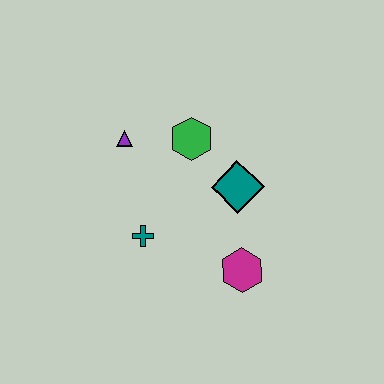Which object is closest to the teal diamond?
The green hexagon is closest to the teal diamond.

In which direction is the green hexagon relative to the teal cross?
The green hexagon is above the teal cross.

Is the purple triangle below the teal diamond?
No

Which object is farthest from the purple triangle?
The magenta hexagon is farthest from the purple triangle.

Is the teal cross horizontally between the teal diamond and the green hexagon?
No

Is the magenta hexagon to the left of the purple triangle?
No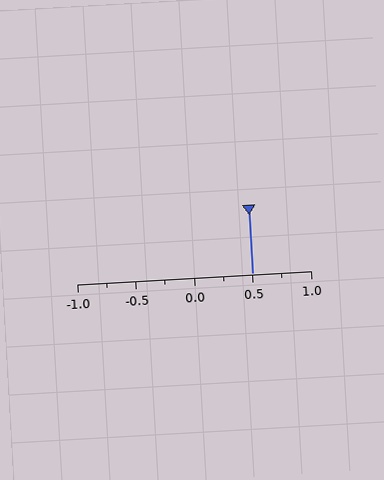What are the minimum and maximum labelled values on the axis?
The axis runs from -1.0 to 1.0.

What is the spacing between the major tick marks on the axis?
The major ticks are spaced 0.5 apart.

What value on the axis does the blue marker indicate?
The marker indicates approximately 0.5.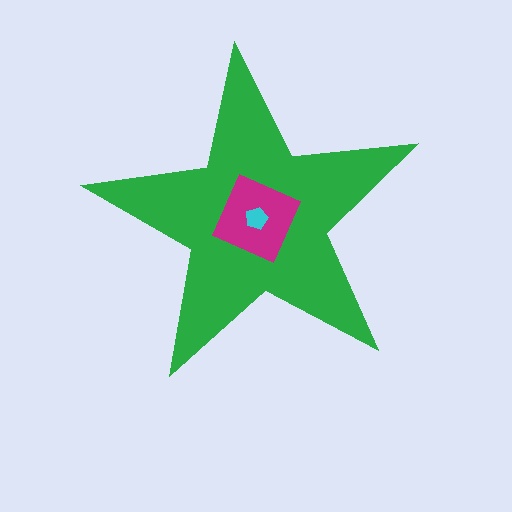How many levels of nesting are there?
3.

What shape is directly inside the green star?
The magenta diamond.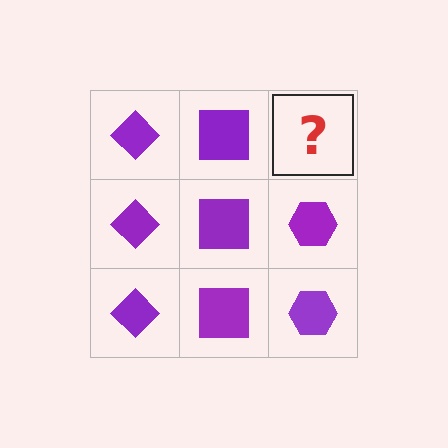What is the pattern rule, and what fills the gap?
The rule is that each column has a consistent shape. The gap should be filled with a purple hexagon.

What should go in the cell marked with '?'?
The missing cell should contain a purple hexagon.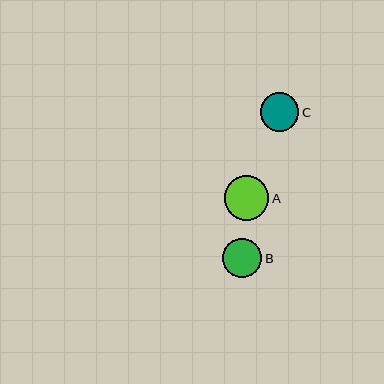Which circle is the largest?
Circle A is the largest with a size of approximately 45 pixels.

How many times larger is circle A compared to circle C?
Circle A is approximately 1.2 times the size of circle C.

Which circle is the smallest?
Circle C is the smallest with a size of approximately 39 pixels.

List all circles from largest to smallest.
From largest to smallest: A, B, C.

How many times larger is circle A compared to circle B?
Circle A is approximately 1.1 times the size of circle B.